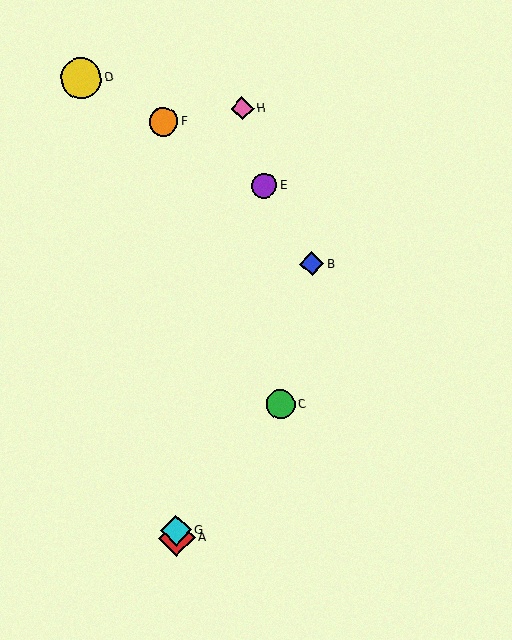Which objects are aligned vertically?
Objects A, F, G are aligned vertically.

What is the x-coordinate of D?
Object D is at x≈81.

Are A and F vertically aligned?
Yes, both are at x≈176.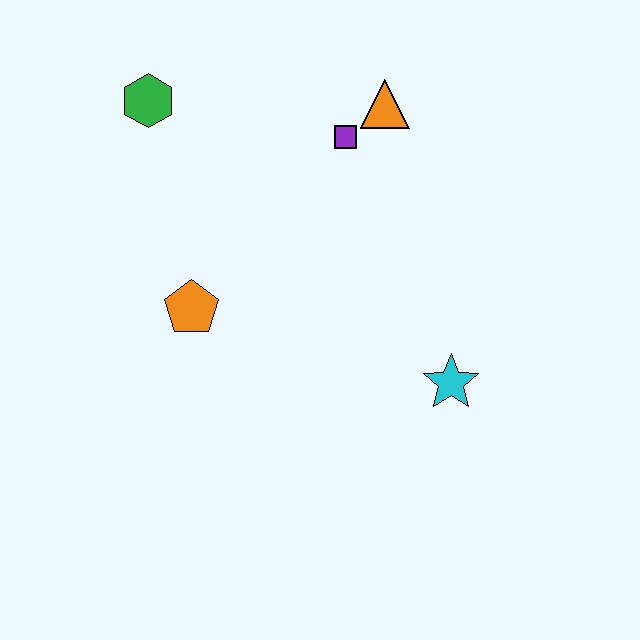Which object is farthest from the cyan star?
The green hexagon is farthest from the cyan star.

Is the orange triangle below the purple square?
No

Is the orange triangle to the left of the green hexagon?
No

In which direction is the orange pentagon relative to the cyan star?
The orange pentagon is to the left of the cyan star.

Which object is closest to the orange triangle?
The purple square is closest to the orange triangle.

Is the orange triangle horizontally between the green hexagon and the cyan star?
Yes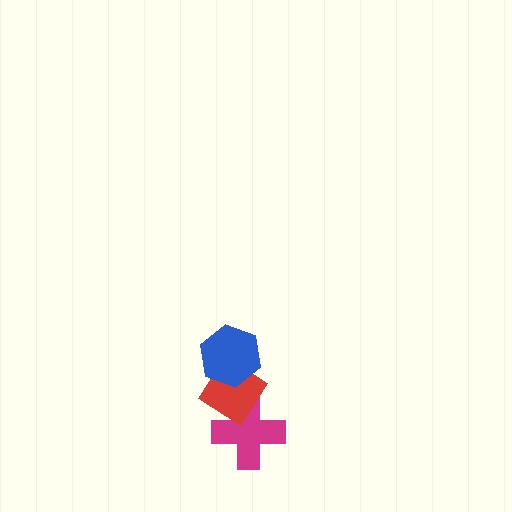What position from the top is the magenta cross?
The magenta cross is 3rd from the top.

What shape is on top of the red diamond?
The blue hexagon is on top of the red diamond.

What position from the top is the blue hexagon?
The blue hexagon is 1st from the top.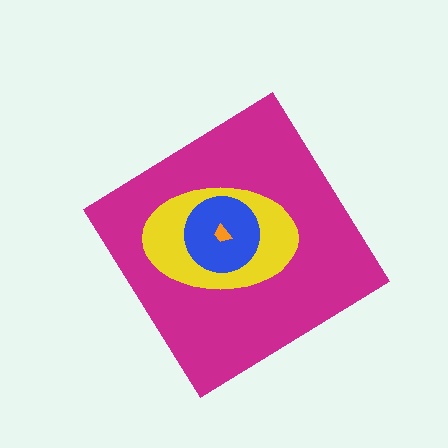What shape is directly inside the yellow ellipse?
The blue circle.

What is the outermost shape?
The magenta diamond.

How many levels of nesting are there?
4.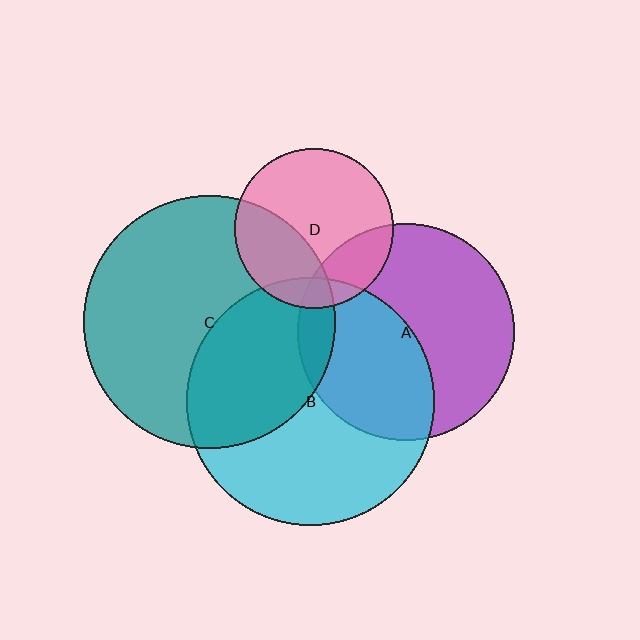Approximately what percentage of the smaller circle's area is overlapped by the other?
Approximately 20%.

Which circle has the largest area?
Circle C (teal).